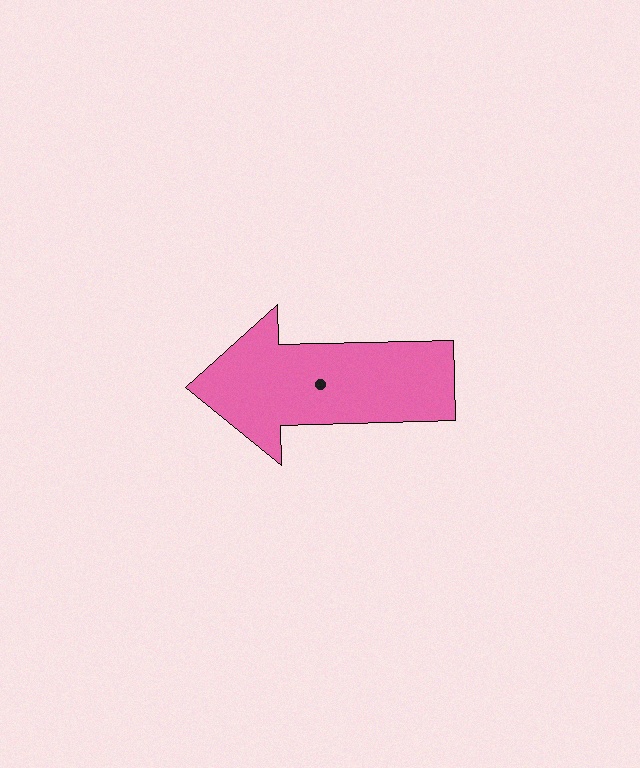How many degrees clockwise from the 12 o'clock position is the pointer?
Approximately 269 degrees.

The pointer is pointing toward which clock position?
Roughly 9 o'clock.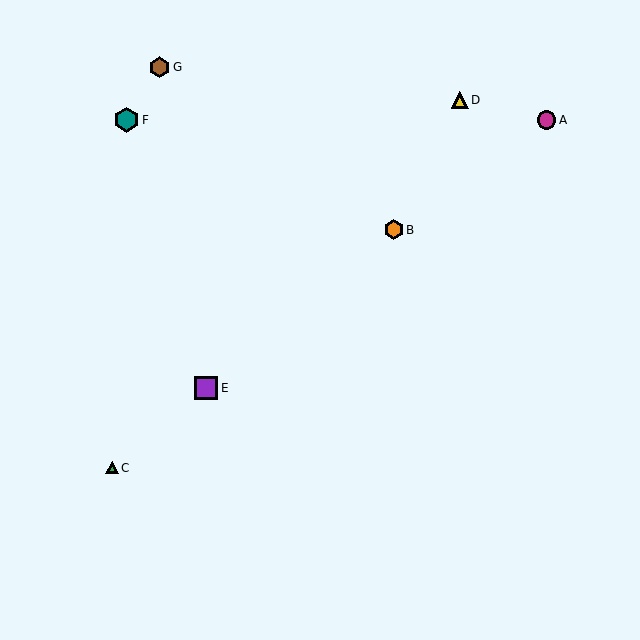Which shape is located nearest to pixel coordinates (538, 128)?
The magenta circle (labeled A) at (547, 120) is nearest to that location.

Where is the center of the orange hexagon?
The center of the orange hexagon is at (394, 230).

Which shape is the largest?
The teal hexagon (labeled F) is the largest.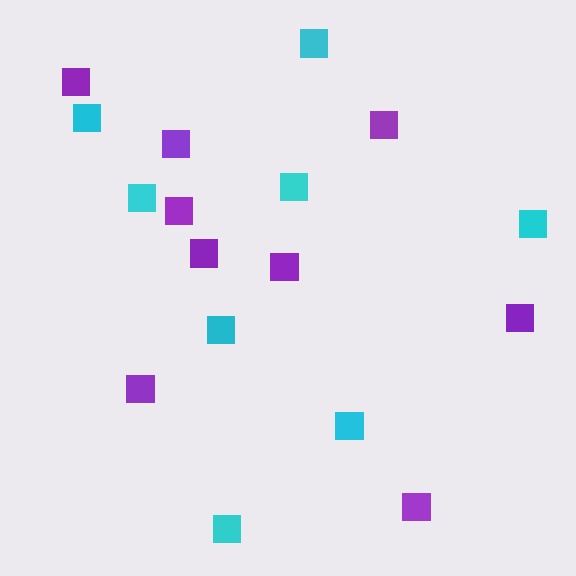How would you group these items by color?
There are 2 groups: one group of purple squares (9) and one group of cyan squares (8).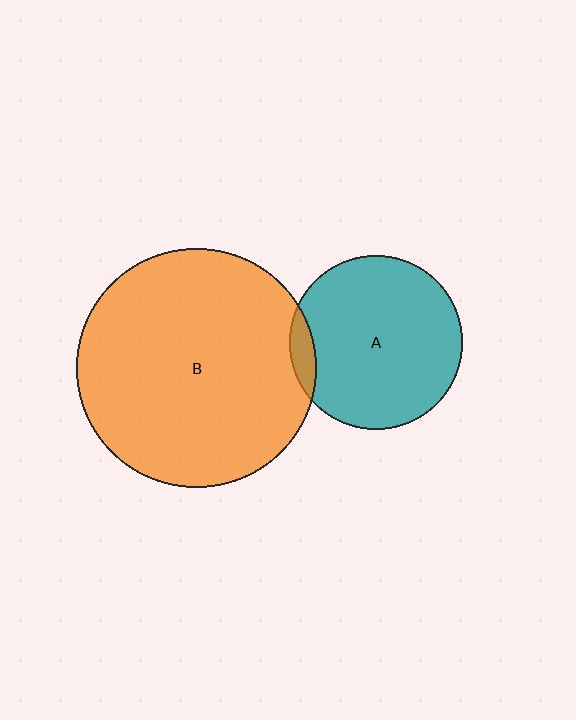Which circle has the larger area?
Circle B (orange).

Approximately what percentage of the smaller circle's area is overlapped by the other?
Approximately 5%.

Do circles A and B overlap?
Yes.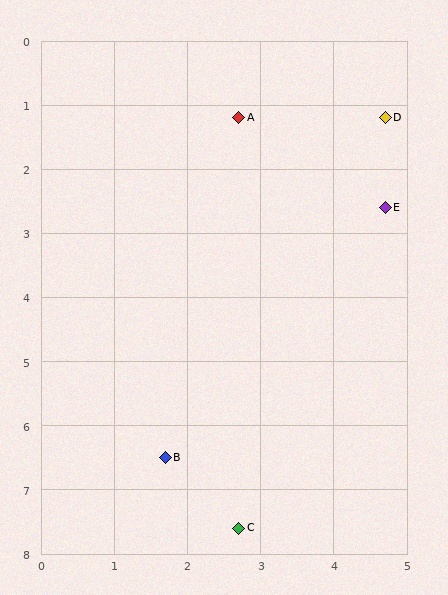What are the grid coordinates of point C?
Point C is at approximately (2.7, 7.6).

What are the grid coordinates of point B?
Point B is at approximately (1.7, 6.5).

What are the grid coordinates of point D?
Point D is at approximately (4.7, 1.2).